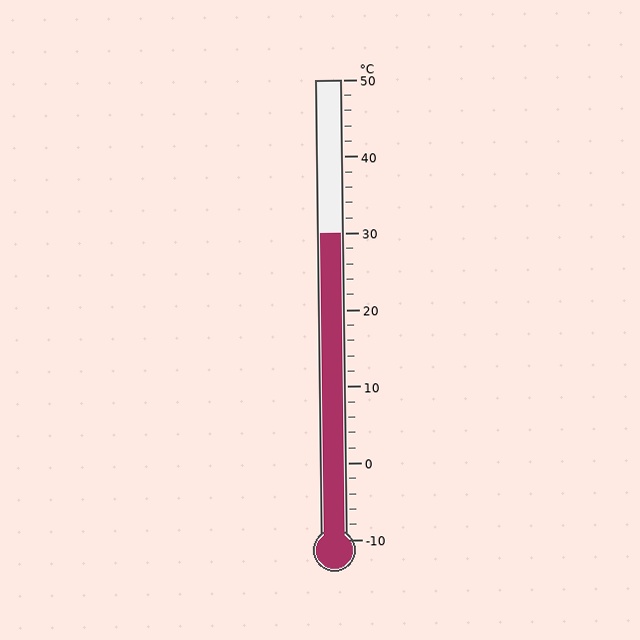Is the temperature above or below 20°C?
The temperature is above 20°C.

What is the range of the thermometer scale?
The thermometer scale ranges from -10°C to 50°C.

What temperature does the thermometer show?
The thermometer shows approximately 30°C.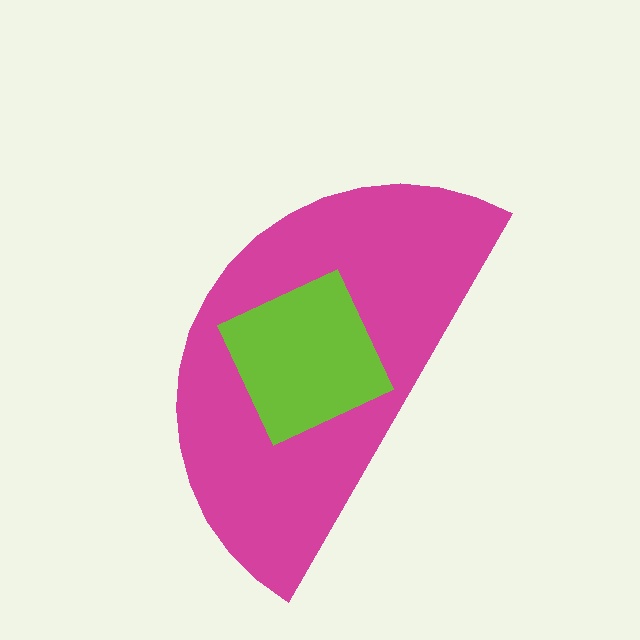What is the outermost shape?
The magenta semicircle.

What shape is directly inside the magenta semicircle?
The lime square.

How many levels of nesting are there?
2.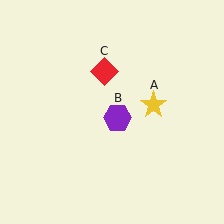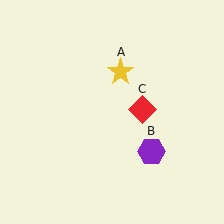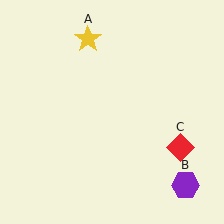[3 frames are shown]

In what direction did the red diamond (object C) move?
The red diamond (object C) moved down and to the right.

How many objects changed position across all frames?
3 objects changed position: yellow star (object A), purple hexagon (object B), red diamond (object C).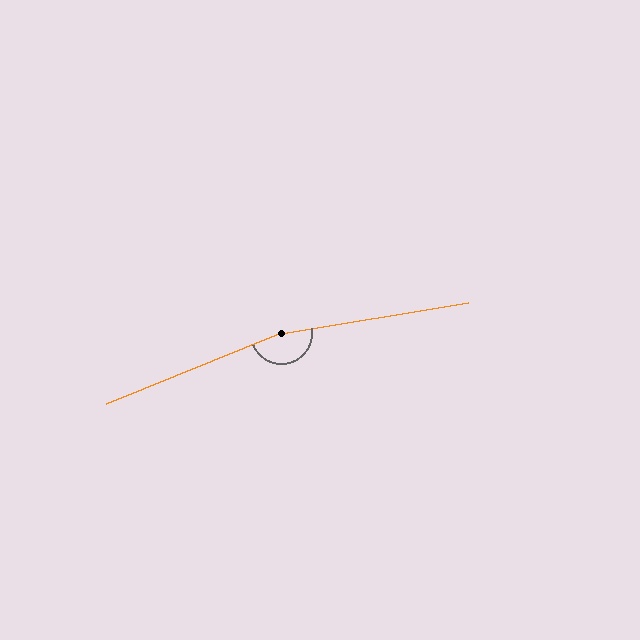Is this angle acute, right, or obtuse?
It is obtuse.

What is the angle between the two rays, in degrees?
Approximately 167 degrees.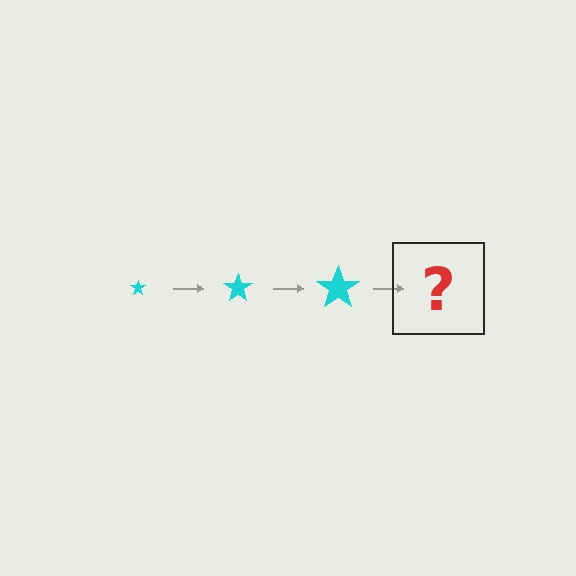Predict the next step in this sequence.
The next step is a cyan star, larger than the previous one.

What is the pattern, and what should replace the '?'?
The pattern is that the star gets progressively larger each step. The '?' should be a cyan star, larger than the previous one.